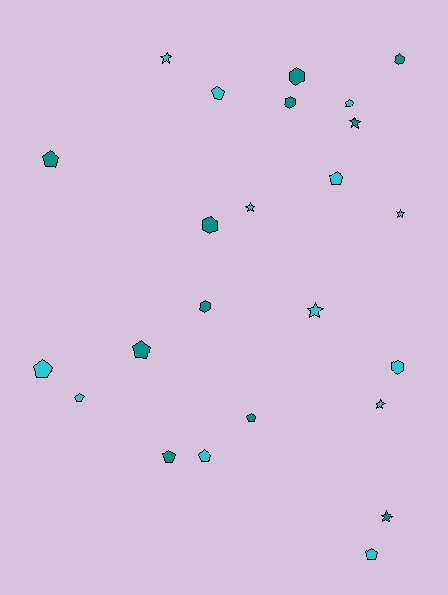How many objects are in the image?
There are 24 objects.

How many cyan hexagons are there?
There is 1 cyan hexagon.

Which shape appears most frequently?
Pentagon, with 11 objects.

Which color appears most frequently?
Cyan, with 13 objects.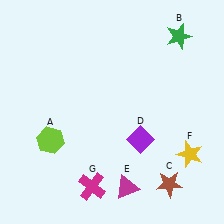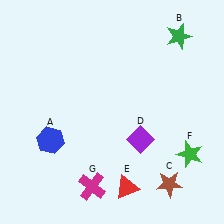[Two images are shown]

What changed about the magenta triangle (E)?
In Image 1, E is magenta. In Image 2, it changed to red.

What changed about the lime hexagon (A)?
In Image 1, A is lime. In Image 2, it changed to blue.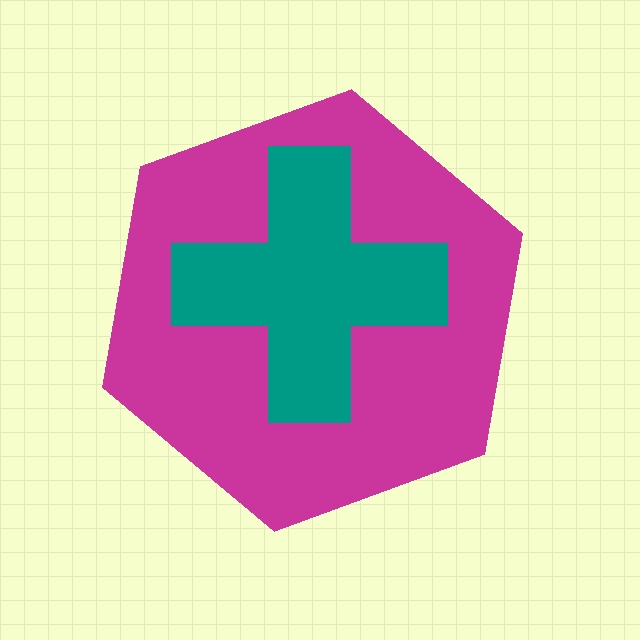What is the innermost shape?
The teal cross.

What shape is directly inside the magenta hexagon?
The teal cross.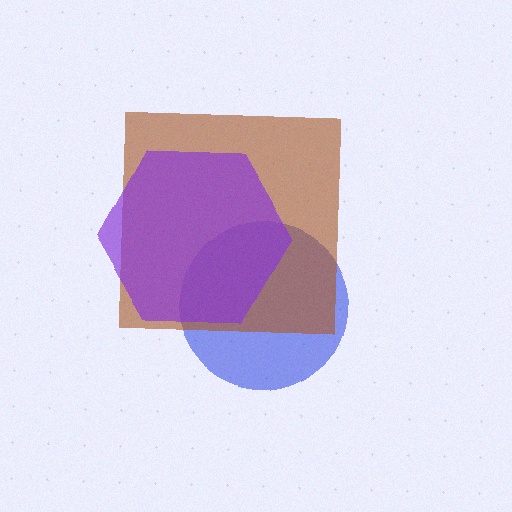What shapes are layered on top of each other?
The layered shapes are: a blue circle, a brown square, a purple hexagon.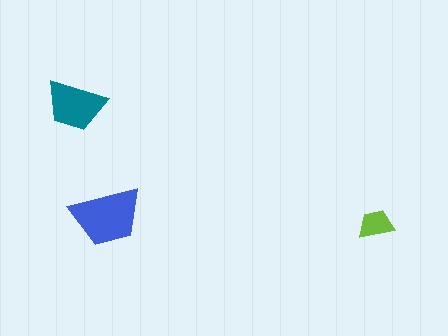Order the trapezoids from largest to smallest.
the blue one, the teal one, the lime one.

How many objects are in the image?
There are 3 objects in the image.